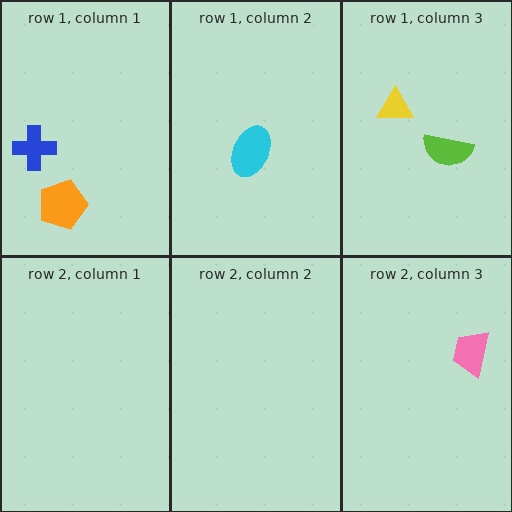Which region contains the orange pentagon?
The row 1, column 1 region.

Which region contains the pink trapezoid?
The row 2, column 3 region.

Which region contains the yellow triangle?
The row 1, column 3 region.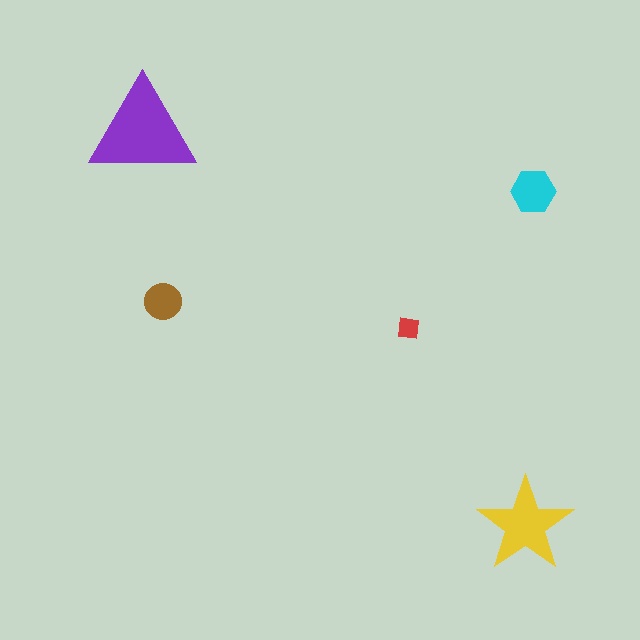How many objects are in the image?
There are 5 objects in the image.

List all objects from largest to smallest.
The purple triangle, the yellow star, the cyan hexagon, the brown circle, the red square.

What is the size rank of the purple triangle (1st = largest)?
1st.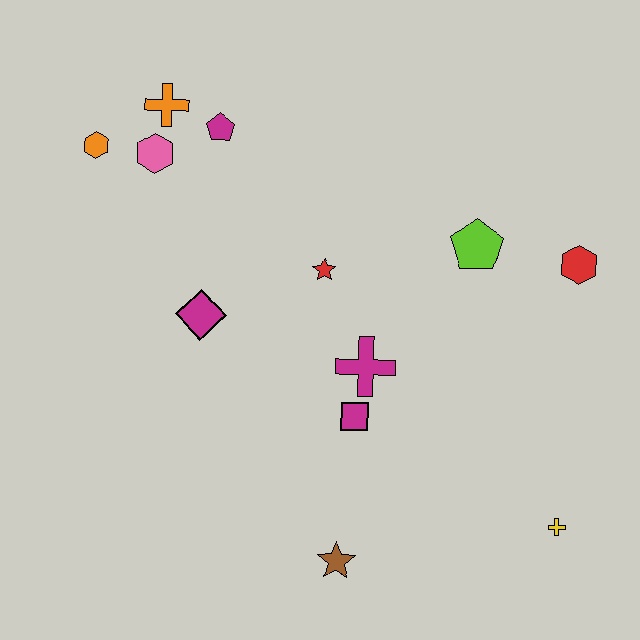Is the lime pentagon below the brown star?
No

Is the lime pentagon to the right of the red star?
Yes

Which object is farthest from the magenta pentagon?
The yellow cross is farthest from the magenta pentagon.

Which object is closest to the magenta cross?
The magenta square is closest to the magenta cross.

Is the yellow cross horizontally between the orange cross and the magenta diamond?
No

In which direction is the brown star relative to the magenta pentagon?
The brown star is below the magenta pentagon.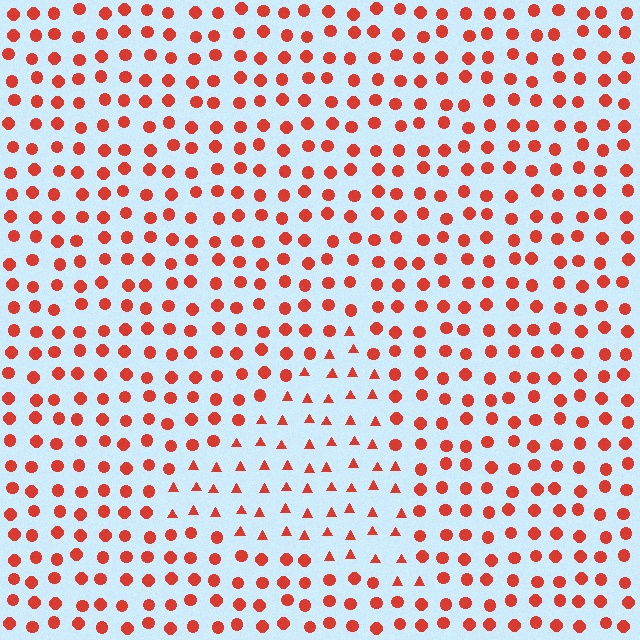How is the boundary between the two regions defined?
The boundary is defined by a change in element shape: triangles inside vs. circles outside. All elements share the same color and spacing.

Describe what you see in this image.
The image is filled with small red elements arranged in a uniform grid. A triangle-shaped region contains triangles, while the surrounding area contains circles. The boundary is defined purely by the change in element shape.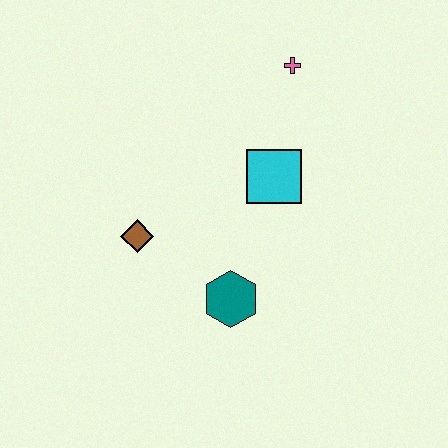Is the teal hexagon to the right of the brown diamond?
Yes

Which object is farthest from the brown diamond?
The pink cross is farthest from the brown diamond.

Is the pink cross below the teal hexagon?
No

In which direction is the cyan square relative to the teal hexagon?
The cyan square is above the teal hexagon.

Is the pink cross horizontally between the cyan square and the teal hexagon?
No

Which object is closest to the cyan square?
The pink cross is closest to the cyan square.